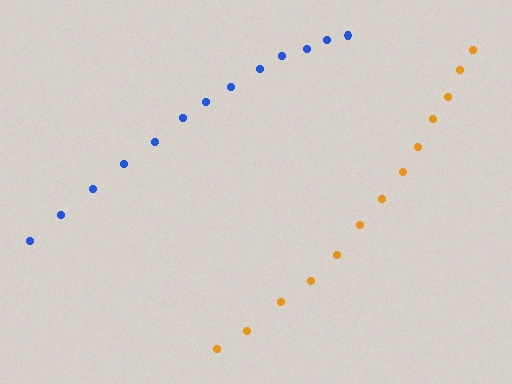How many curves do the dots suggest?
There are 2 distinct paths.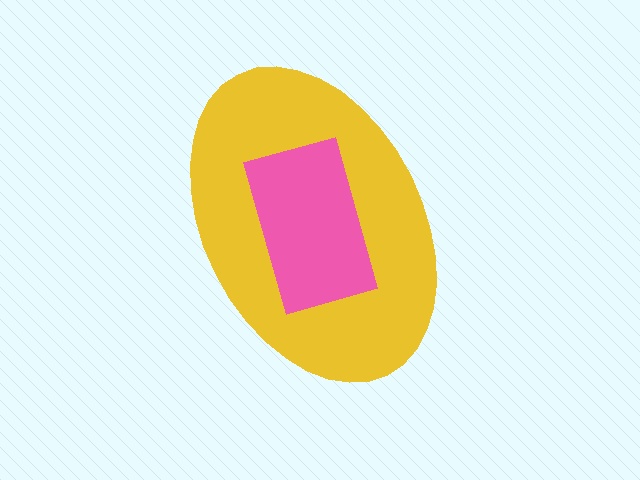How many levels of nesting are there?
2.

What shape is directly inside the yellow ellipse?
The pink rectangle.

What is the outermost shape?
The yellow ellipse.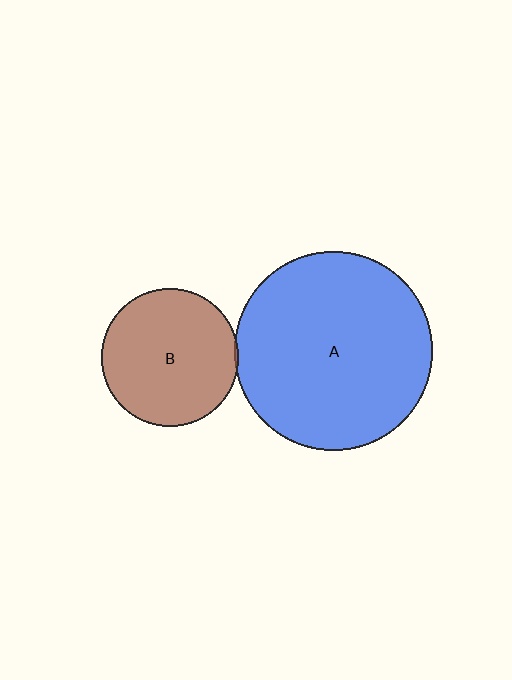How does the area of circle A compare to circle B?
Approximately 2.1 times.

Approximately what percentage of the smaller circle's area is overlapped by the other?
Approximately 5%.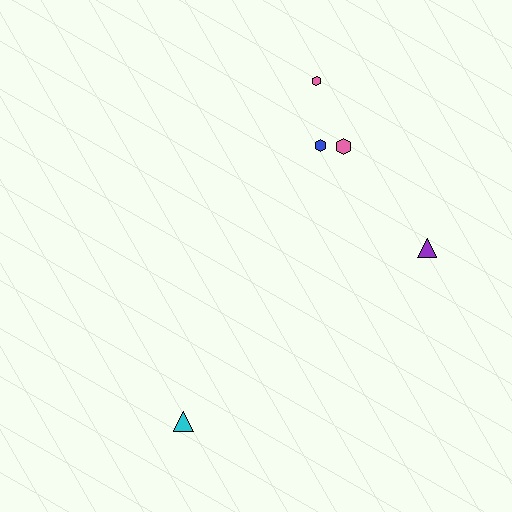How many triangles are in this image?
There are 2 triangles.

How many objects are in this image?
There are 5 objects.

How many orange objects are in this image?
There are no orange objects.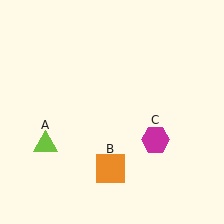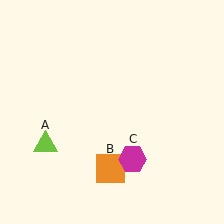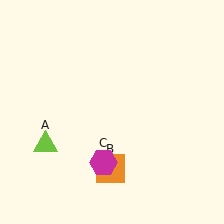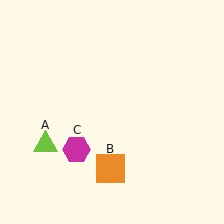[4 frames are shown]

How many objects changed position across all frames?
1 object changed position: magenta hexagon (object C).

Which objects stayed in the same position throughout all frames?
Lime triangle (object A) and orange square (object B) remained stationary.